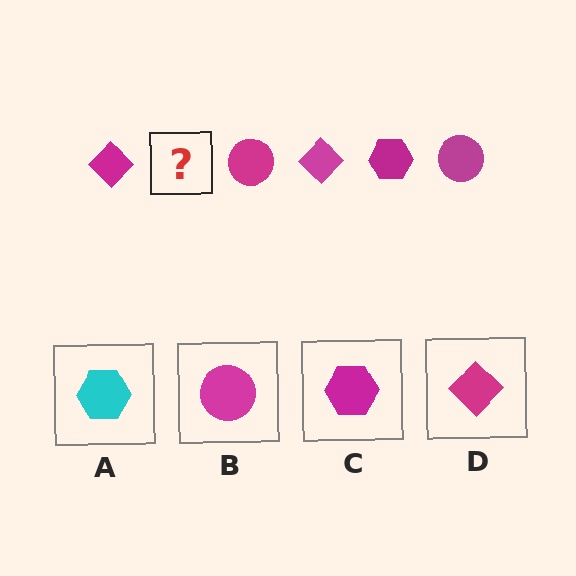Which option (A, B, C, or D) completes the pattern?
C.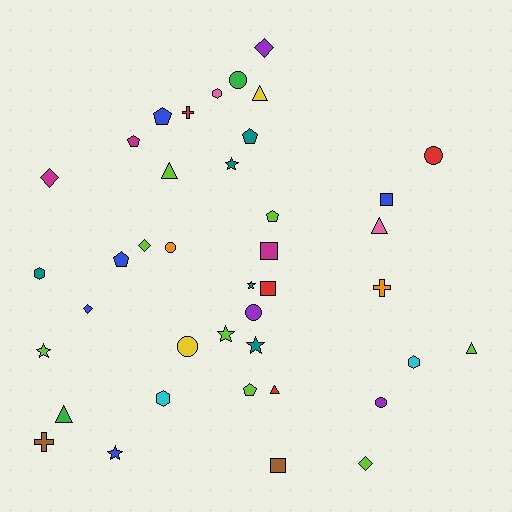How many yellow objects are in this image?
There are 2 yellow objects.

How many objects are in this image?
There are 40 objects.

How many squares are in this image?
There are 4 squares.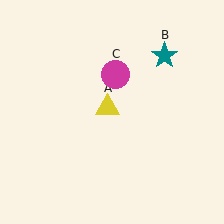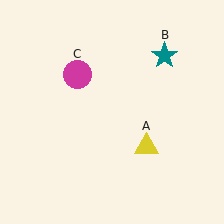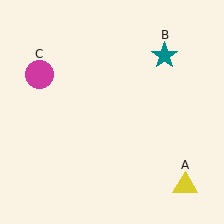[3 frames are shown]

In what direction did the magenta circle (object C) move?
The magenta circle (object C) moved left.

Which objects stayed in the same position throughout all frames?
Teal star (object B) remained stationary.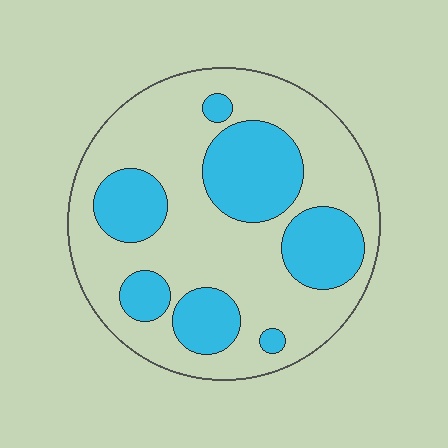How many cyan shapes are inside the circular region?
7.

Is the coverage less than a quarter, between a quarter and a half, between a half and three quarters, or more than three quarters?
Between a quarter and a half.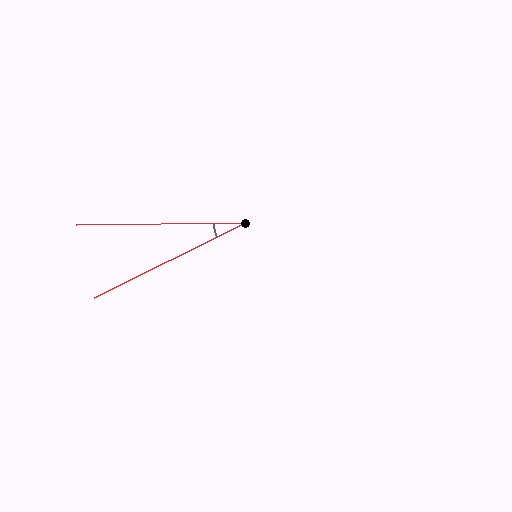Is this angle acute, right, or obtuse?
It is acute.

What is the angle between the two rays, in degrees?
Approximately 26 degrees.